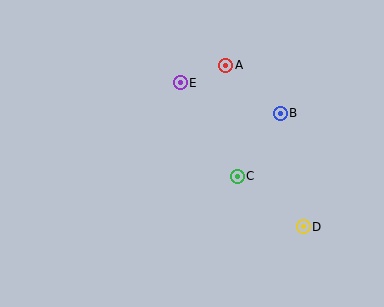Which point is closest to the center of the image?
Point C at (237, 176) is closest to the center.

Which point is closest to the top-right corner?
Point B is closest to the top-right corner.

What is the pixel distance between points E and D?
The distance between E and D is 189 pixels.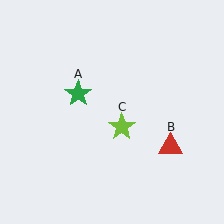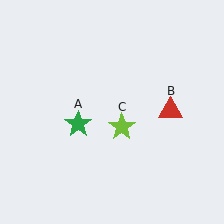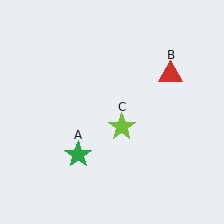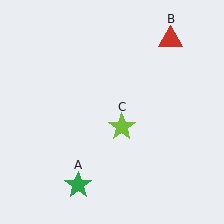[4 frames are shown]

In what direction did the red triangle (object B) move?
The red triangle (object B) moved up.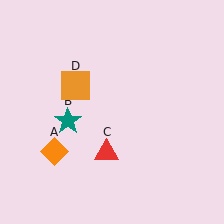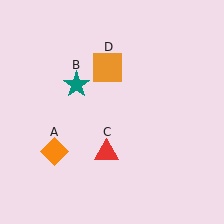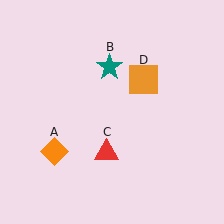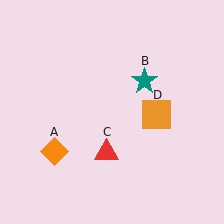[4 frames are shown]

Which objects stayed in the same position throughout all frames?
Orange diamond (object A) and red triangle (object C) remained stationary.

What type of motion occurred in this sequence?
The teal star (object B), orange square (object D) rotated clockwise around the center of the scene.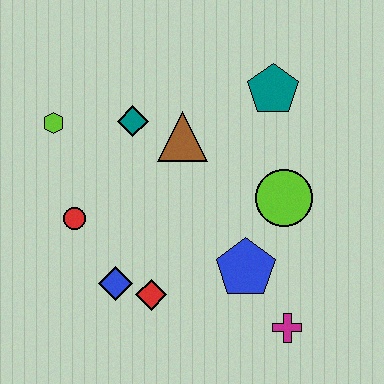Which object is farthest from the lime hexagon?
The magenta cross is farthest from the lime hexagon.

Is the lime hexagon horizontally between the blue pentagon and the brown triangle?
No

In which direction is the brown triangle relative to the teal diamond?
The brown triangle is to the right of the teal diamond.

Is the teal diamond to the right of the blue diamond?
Yes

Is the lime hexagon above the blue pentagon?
Yes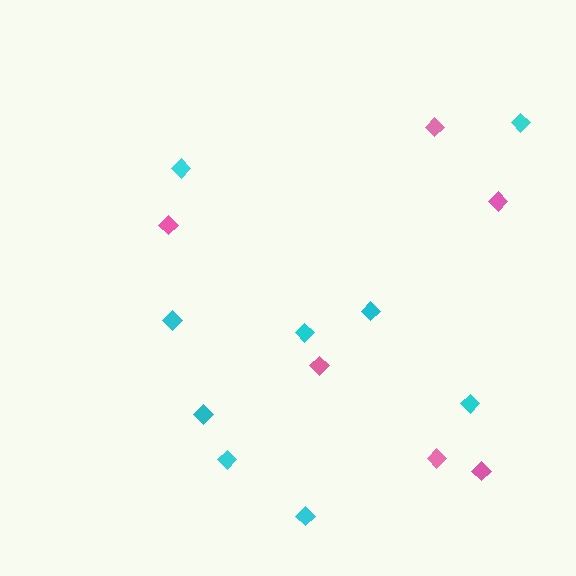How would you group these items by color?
There are 2 groups: one group of cyan diamonds (9) and one group of pink diamonds (6).